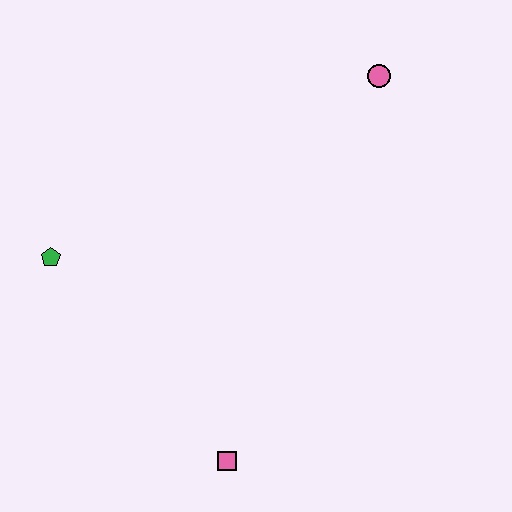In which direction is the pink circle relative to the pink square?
The pink circle is above the pink square.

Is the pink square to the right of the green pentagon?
Yes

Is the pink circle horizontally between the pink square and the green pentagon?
No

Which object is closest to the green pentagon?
The pink square is closest to the green pentagon.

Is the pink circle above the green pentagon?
Yes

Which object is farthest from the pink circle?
The pink square is farthest from the pink circle.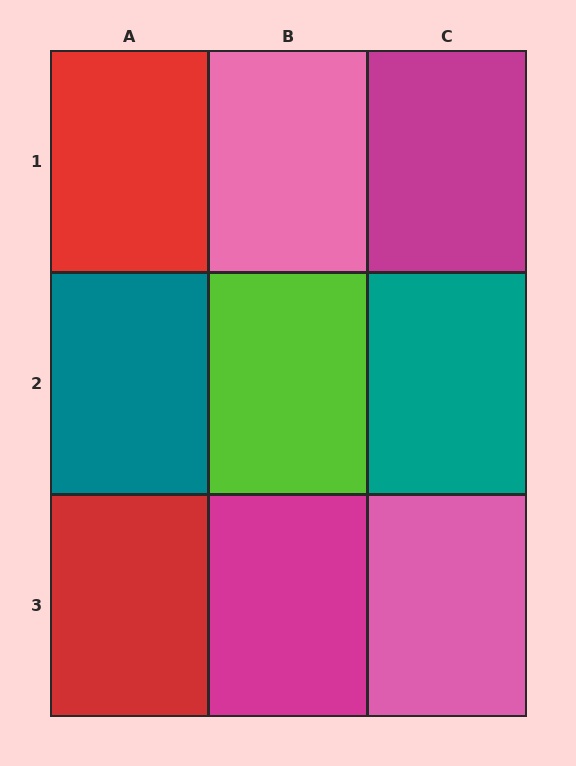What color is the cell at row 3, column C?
Pink.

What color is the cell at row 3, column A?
Red.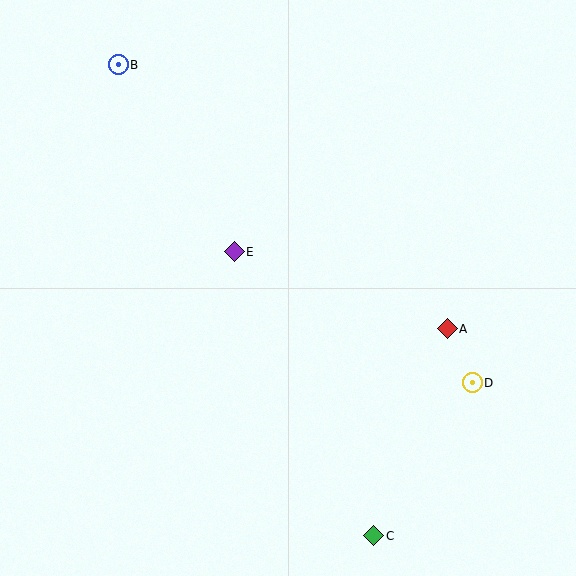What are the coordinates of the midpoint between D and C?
The midpoint between D and C is at (423, 459).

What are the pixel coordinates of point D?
Point D is at (472, 383).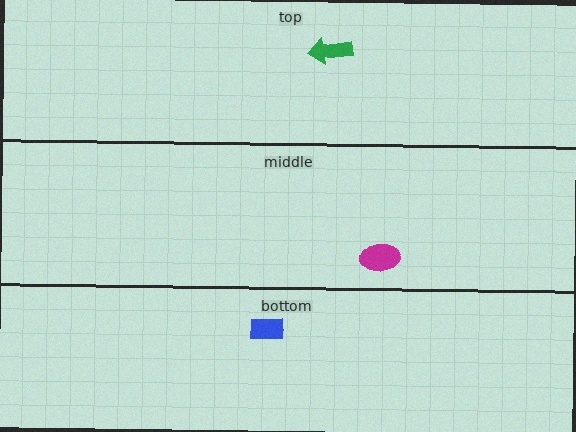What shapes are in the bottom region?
The blue rectangle.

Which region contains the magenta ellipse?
The middle region.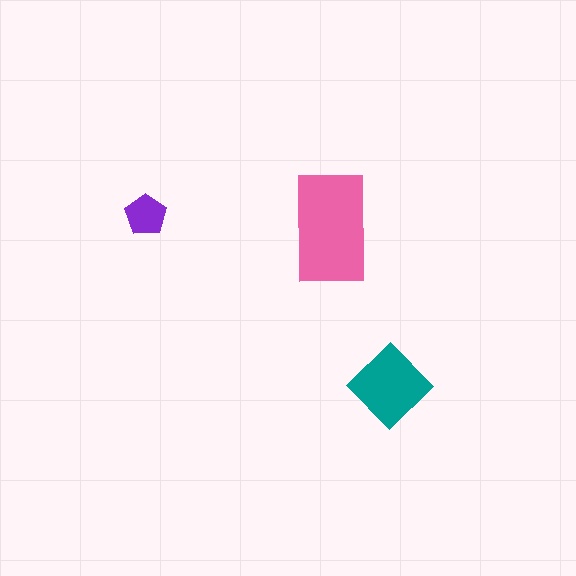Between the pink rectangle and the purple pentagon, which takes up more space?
The pink rectangle.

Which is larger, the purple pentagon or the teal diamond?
The teal diamond.